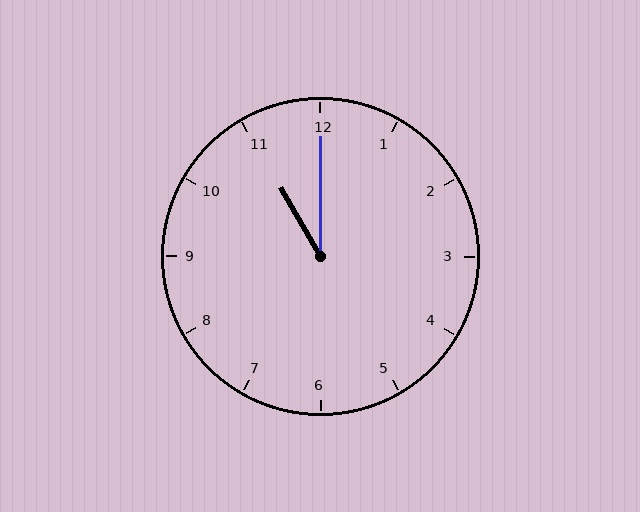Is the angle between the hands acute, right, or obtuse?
It is acute.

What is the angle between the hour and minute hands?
Approximately 30 degrees.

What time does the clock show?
11:00.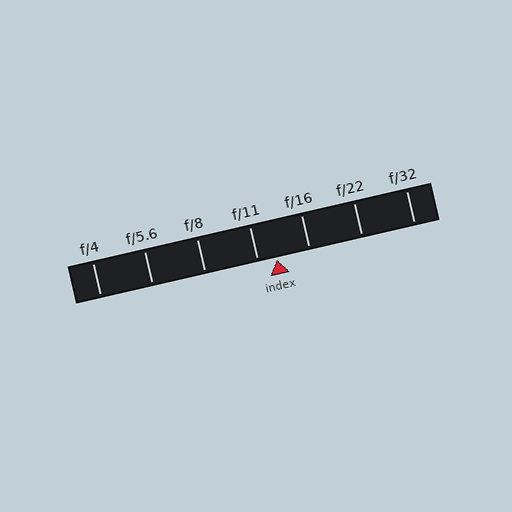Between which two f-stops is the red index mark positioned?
The index mark is between f/11 and f/16.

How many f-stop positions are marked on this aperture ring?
There are 7 f-stop positions marked.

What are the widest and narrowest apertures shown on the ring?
The widest aperture shown is f/4 and the narrowest is f/32.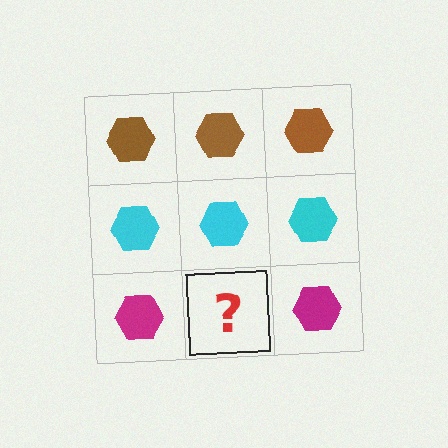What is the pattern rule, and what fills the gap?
The rule is that each row has a consistent color. The gap should be filled with a magenta hexagon.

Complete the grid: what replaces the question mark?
The question mark should be replaced with a magenta hexagon.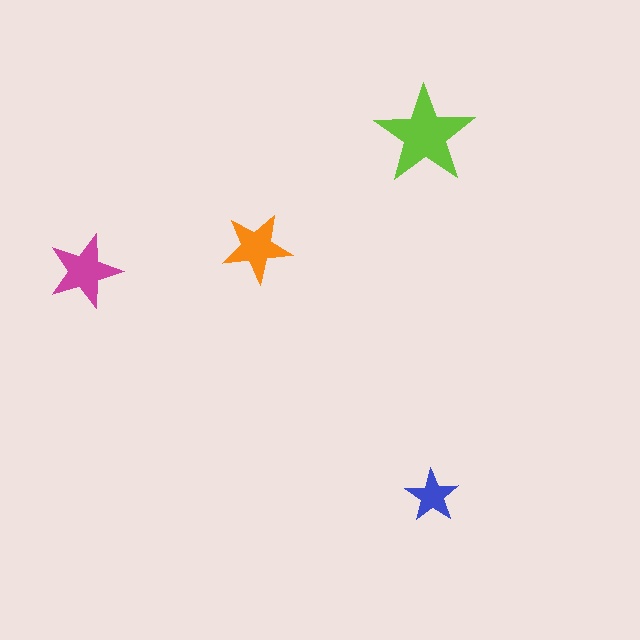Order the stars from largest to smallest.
the lime one, the magenta one, the orange one, the blue one.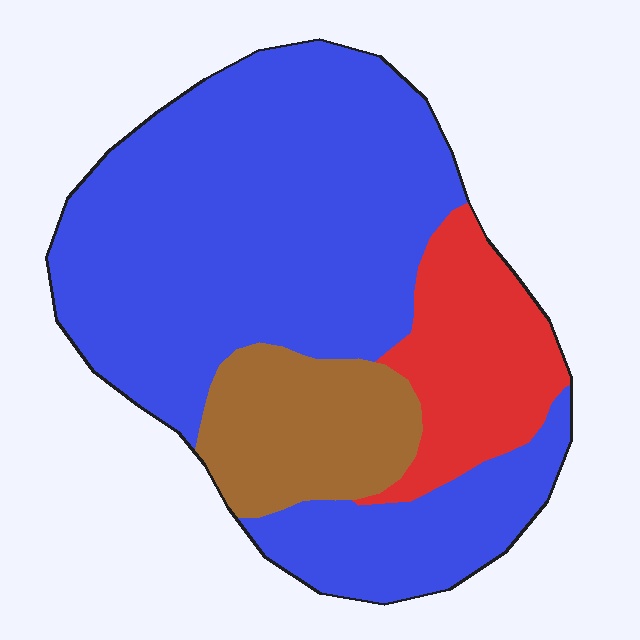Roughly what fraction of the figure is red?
Red covers around 15% of the figure.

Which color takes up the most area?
Blue, at roughly 70%.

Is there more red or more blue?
Blue.